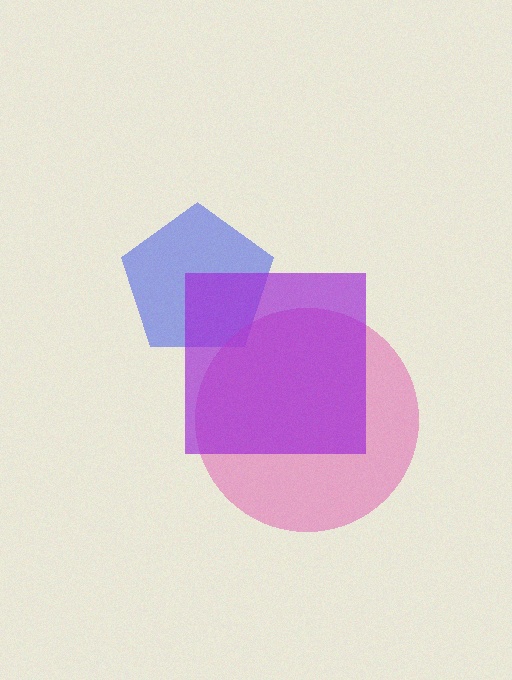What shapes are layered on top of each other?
The layered shapes are: a blue pentagon, a pink circle, a purple square.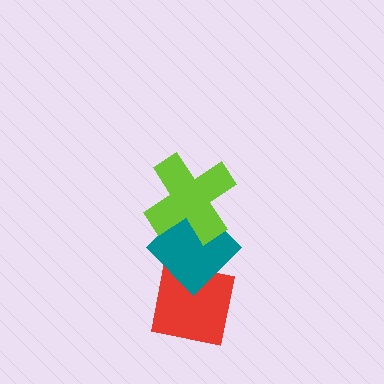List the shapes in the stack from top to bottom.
From top to bottom: the lime cross, the teal diamond, the red square.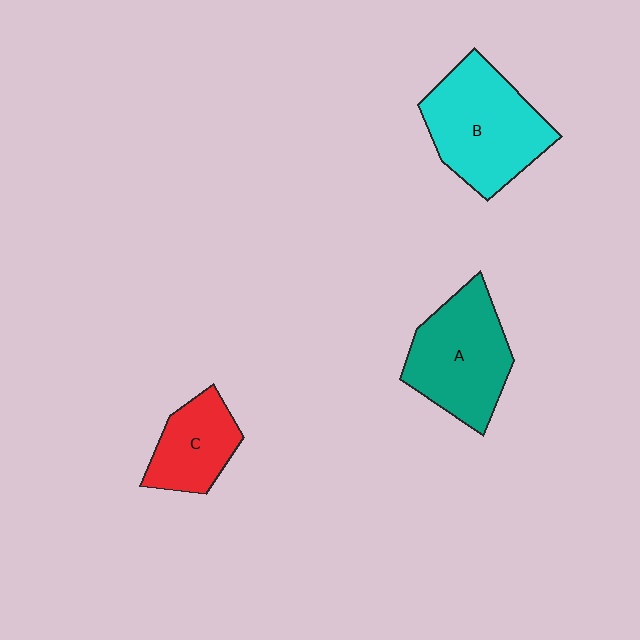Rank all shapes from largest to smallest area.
From largest to smallest: B (cyan), A (teal), C (red).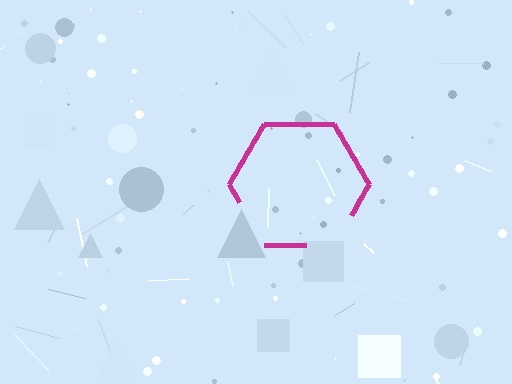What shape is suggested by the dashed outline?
The dashed outline suggests a hexagon.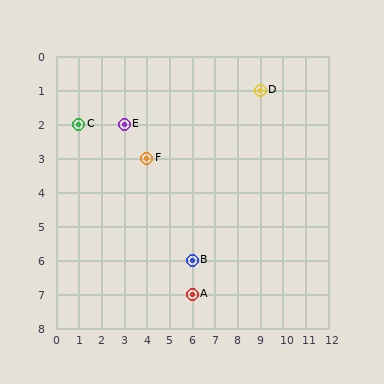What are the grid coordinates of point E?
Point E is at grid coordinates (3, 2).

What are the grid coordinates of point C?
Point C is at grid coordinates (1, 2).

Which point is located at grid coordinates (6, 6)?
Point B is at (6, 6).